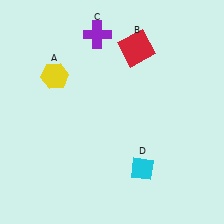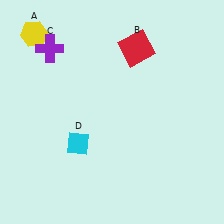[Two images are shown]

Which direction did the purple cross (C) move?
The purple cross (C) moved left.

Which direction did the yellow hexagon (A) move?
The yellow hexagon (A) moved up.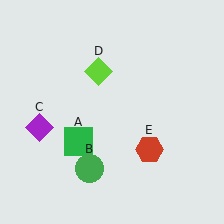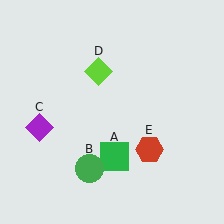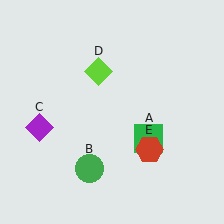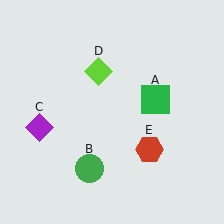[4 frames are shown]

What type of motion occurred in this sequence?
The green square (object A) rotated counterclockwise around the center of the scene.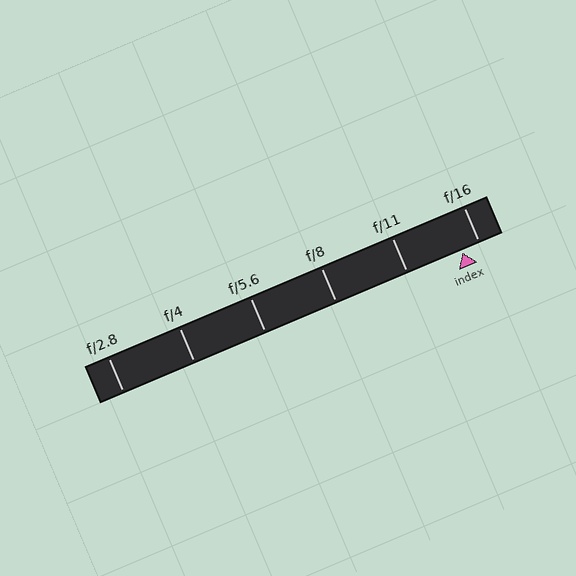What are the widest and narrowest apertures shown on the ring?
The widest aperture shown is f/2.8 and the narrowest is f/16.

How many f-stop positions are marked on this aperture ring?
There are 6 f-stop positions marked.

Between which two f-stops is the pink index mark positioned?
The index mark is between f/11 and f/16.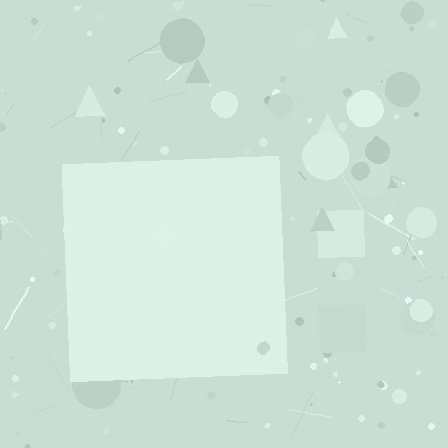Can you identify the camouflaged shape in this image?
The camouflaged shape is a square.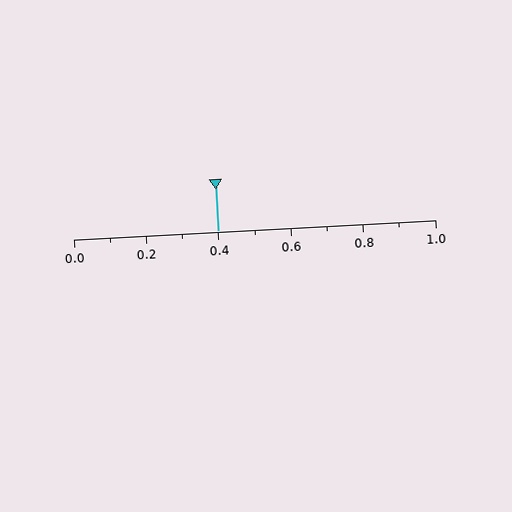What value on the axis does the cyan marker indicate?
The marker indicates approximately 0.4.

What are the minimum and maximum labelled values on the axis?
The axis runs from 0.0 to 1.0.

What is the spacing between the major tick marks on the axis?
The major ticks are spaced 0.2 apart.